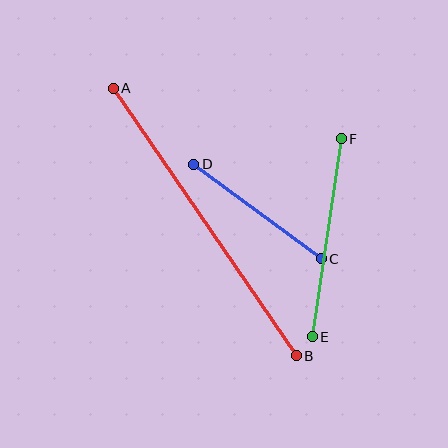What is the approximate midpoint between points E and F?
The midpoint is at approximately (327, 238) pixels.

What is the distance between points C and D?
The distance is approximately 158 pixels.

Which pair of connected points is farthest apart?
Points A and B are farthest apart.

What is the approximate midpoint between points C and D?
The midpoint is at approximately (257, 212) pixels.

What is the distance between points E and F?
The distance is approximately 200 pixels.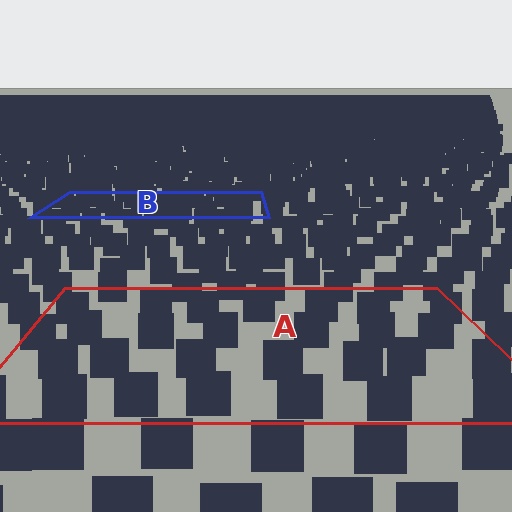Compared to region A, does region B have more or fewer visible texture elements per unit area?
Region B has more texture elements per unit area — they are packed more densely because it is farther away.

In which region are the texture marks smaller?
The texture marks are smaller in region B, because it is farther away.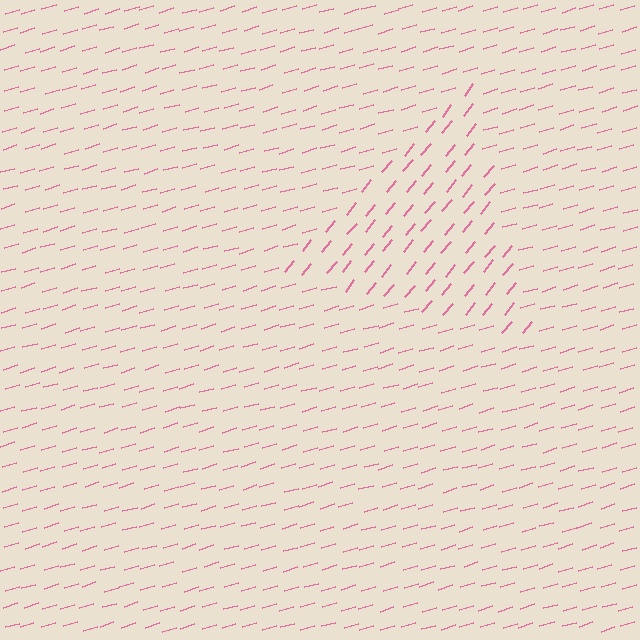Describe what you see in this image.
The image is filled with small pink line segments. A triangle region in the image has lines oriented differently from the surrounding lines, creating a visible texture boundary.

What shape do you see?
I see a triangle.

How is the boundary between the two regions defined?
The boundary is defined purely by a change in line orientation (approximately 35 degrees difference). All lines are the same color and thickness.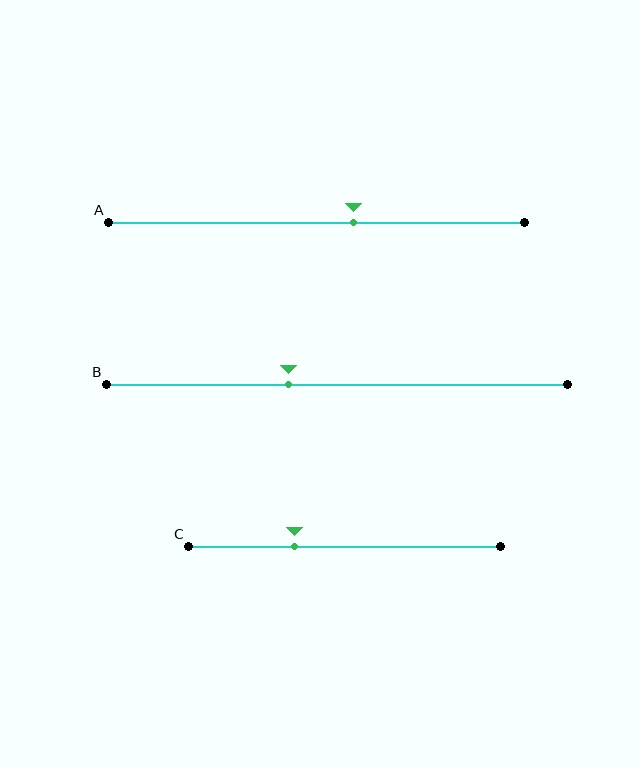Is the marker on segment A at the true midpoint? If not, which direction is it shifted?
No, the marker on segment A is shifted to the right by about 9% of the segment length.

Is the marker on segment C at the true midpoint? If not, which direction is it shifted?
No, the marker on segment C is shifted to the left by about 16% of the segment length.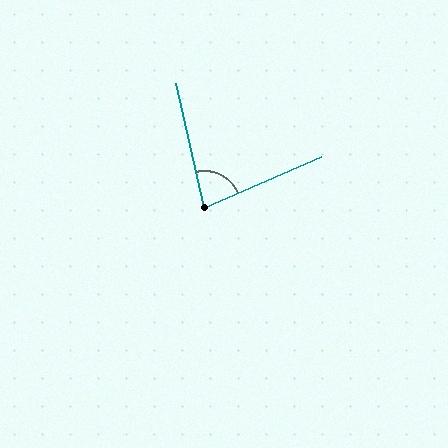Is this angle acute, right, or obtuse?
It is acute.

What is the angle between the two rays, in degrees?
Approximately 79 degrees.